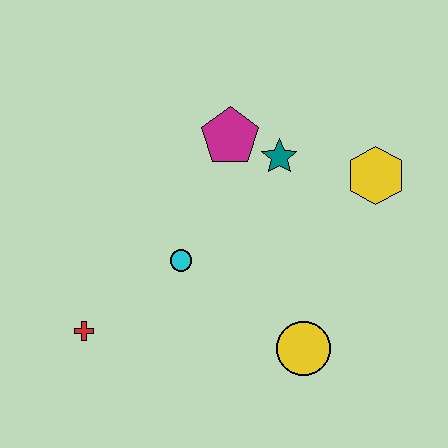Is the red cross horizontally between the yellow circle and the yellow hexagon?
No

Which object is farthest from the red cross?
The yellow hexagon is farthest from the red cross.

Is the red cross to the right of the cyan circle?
No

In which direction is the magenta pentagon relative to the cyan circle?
The magenta pentagon is above the cyan circle.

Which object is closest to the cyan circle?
The red cross is closest to the cyan circle.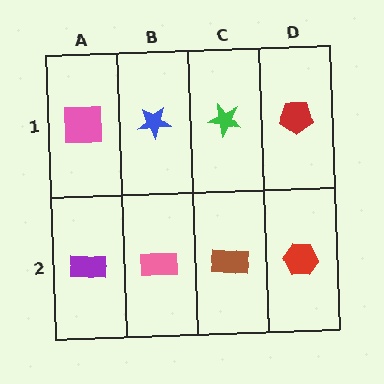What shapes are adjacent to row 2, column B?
A blue star (row 1, column B), a purple rectangle (row 2, column A), a brown rectangle (row 2, column C).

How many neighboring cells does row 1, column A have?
2.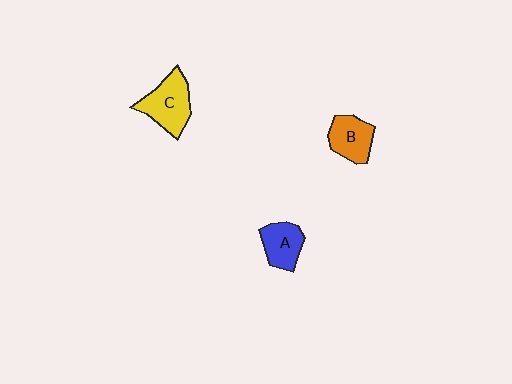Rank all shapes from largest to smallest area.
From largest to smallest: C (yellow), B (orange), A (blue).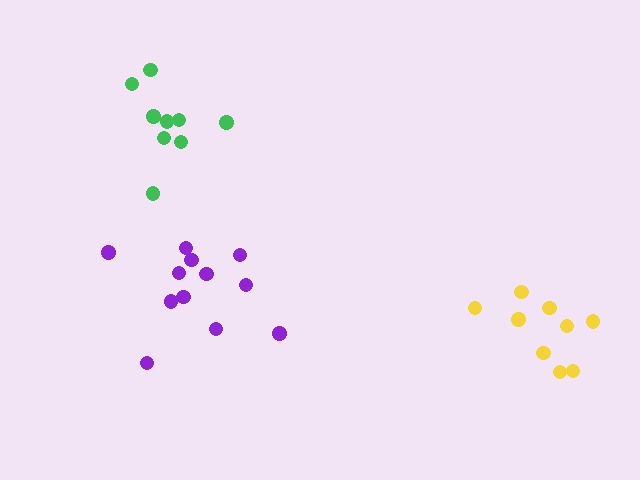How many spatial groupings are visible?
There are 3 spatial groupings.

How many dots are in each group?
Group 1: 9 dots, Group 2: 9 dots, Group 3: 12 dots (30 total).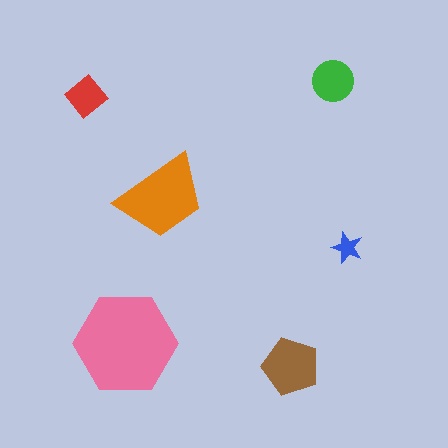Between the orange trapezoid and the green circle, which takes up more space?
The orange trapezoid.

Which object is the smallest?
The blue star.